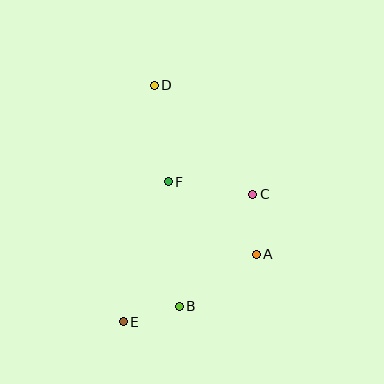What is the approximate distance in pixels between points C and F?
The distance between C and F is approximately 85 pixels.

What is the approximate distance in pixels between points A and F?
The distance between A and F is approximately 114 pixels.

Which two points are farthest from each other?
Points D and E are farthest from each other.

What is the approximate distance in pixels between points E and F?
The distance between E and F is approximately 147 pixels.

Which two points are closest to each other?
Points B and E are closest to each other.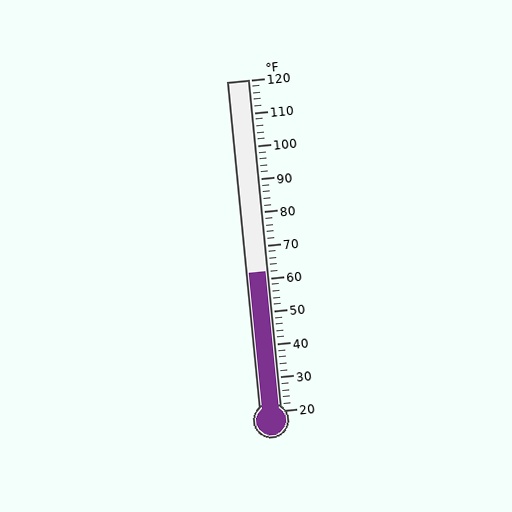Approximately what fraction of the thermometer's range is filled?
The thermometer is filled to approximately 40% of its range.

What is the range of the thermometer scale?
The thermometer scale ranges from 20°F to 120°F.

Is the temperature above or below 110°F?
The temperature is below 110°F.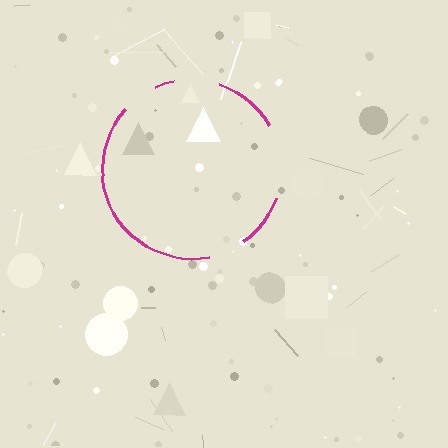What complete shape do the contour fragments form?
The contour fragments form a circle.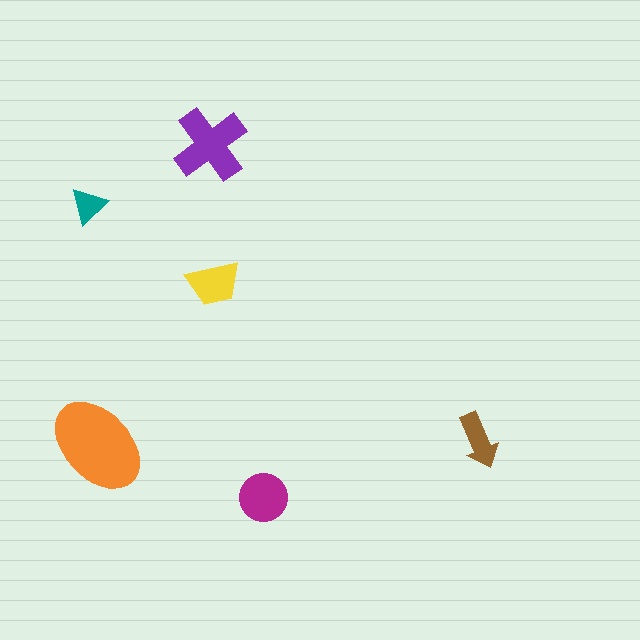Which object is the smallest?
The teal triangle.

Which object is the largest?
The orange ellipse.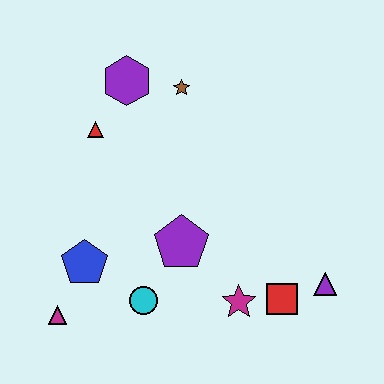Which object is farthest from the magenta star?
The purple hexagon is farthest from the magenta star.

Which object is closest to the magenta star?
The red square is closest to the magenta star.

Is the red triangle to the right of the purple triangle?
No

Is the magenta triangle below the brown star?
Yes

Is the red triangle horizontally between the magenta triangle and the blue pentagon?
No